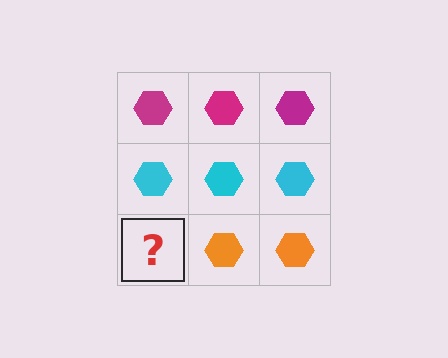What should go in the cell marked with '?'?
The missing cell should contain an orange hexagon.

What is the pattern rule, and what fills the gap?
The rule is that each row has a consistent color. The gap should be filled with an orange hexagon.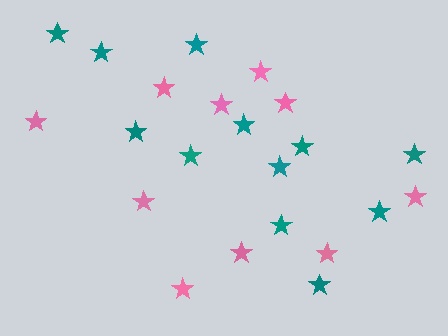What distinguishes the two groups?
There are 2 groups: one group of teal stars (12) and one group of pink stars (10).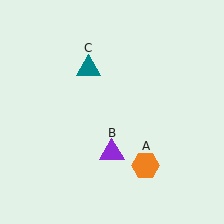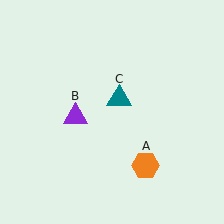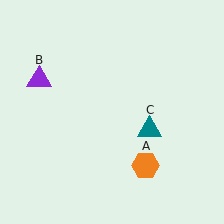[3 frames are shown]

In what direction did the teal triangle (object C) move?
The teal triangle (object C) moved down and to the right.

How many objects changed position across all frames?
2 objects changed position: purple triangle (object B), teal triangle (object C).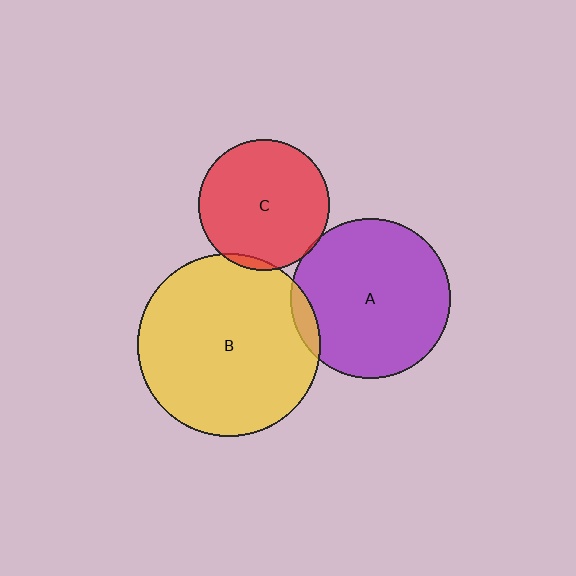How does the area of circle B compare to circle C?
Approximately 2.0 times.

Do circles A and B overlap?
Yes.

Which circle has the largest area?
Circle B (yellow).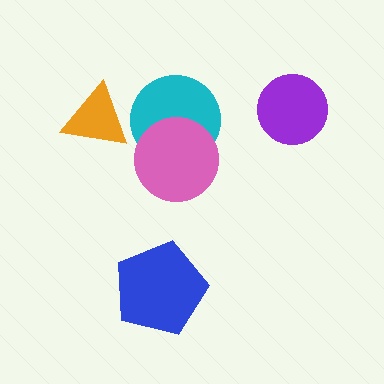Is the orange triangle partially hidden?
No, no other shape covers it.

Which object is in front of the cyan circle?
The pink circle is in front of the cyan circle.